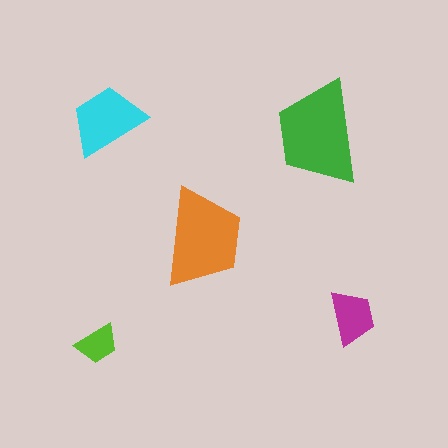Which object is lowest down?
The lime trapezoid is bottommost.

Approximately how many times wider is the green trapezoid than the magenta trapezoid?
About 2 times wider.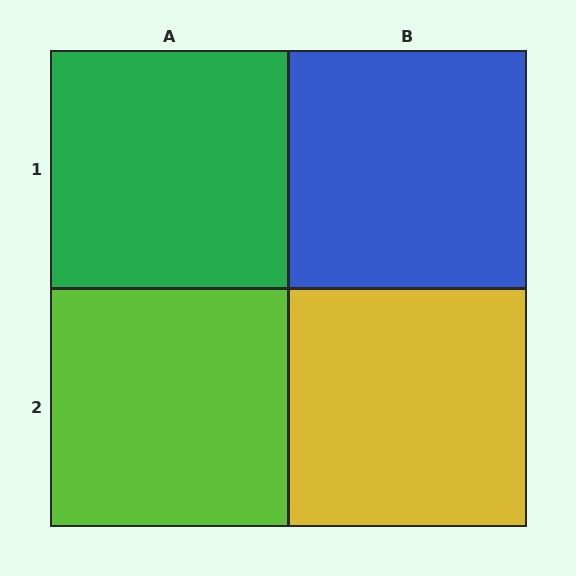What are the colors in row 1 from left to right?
Green, blue.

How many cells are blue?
1 cell is blue.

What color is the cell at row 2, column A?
Lime.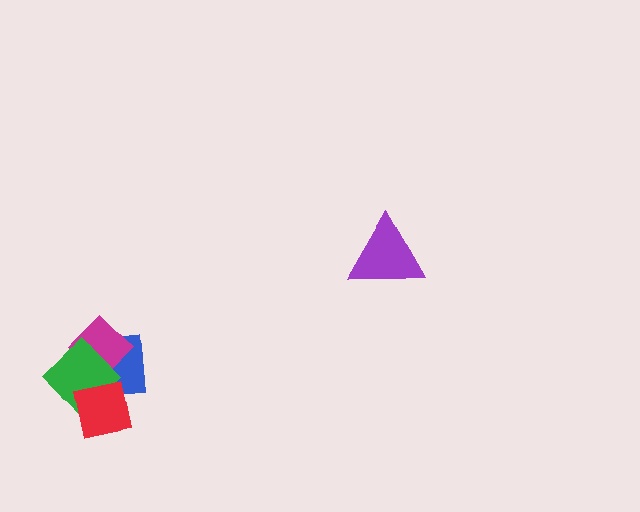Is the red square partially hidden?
No, no other shape covers it.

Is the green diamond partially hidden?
Yes, it is partially covered by another shape.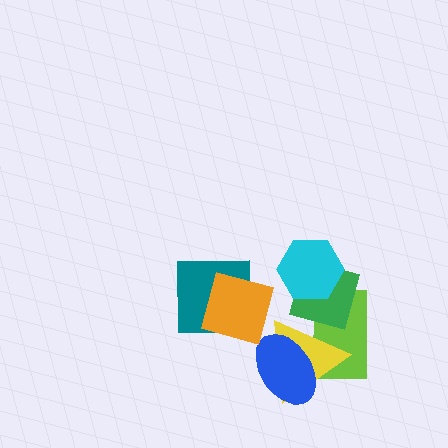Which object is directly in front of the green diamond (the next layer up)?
The yellow triangle is directly in front of the green diamond.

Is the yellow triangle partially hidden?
Yes, it is partially covered by another shape.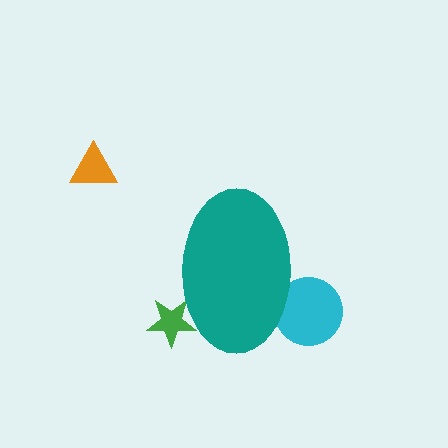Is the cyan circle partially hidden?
Yes, the cyan circle is partially hidden behind the teal ellipse.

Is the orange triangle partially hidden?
No, the orange triangle is fully visible.